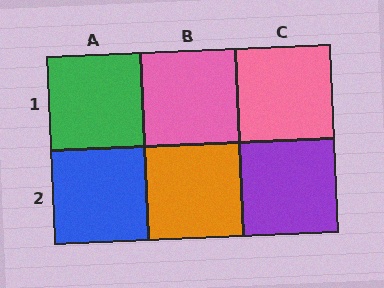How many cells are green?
1 cell is green.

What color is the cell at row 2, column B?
Orange.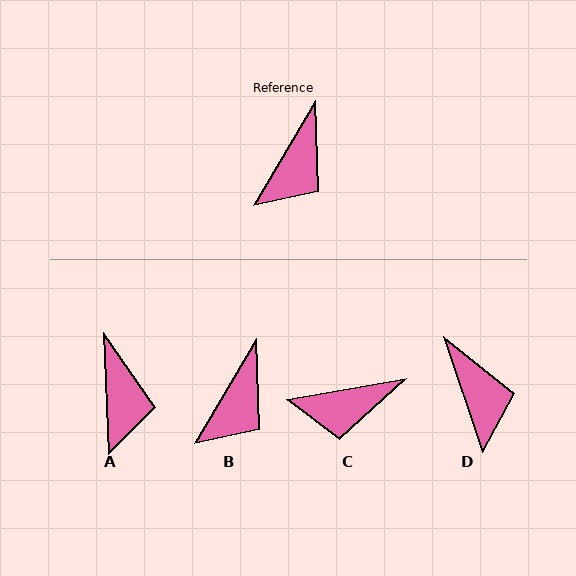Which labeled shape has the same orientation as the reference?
B.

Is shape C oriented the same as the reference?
No, it is off by about 50 degrees.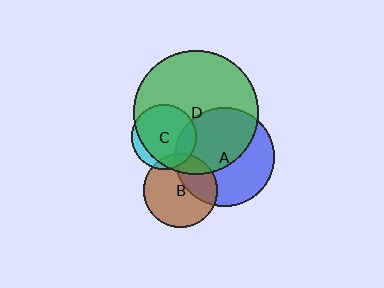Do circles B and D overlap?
Yes.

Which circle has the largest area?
Circle D (green).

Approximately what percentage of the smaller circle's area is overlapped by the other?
Approximately 20%.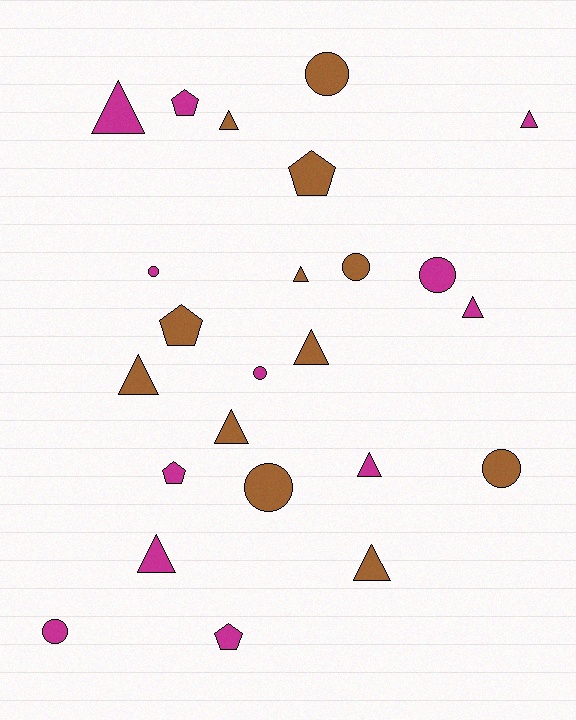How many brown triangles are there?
There are 6 brown triangles.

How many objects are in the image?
There are 24 objects.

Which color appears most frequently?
Brown, with 12 objects.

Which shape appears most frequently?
Triangle, with 11 objects.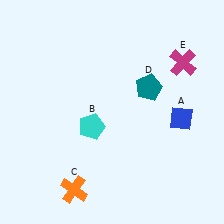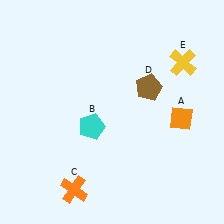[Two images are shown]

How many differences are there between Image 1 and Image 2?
There are 3 differences between the two images.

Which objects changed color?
A changed from blue to orange. D changed from teal to brown. E changed from magenta to yellow.